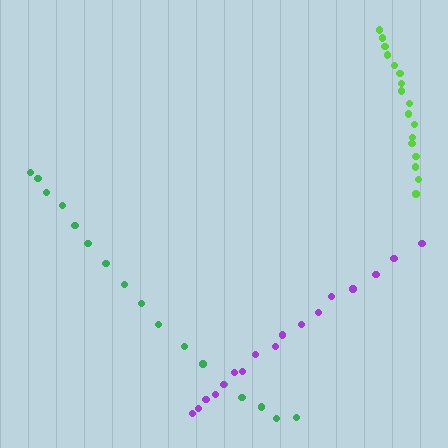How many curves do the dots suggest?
There are 3 distinct paths.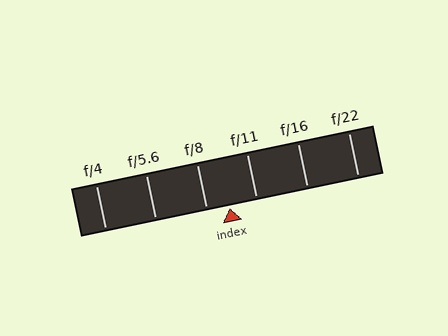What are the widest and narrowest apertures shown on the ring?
The widest aperture shown is f/4 and the narrowest is f/22.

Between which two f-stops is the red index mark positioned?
The index mark is between f/8 and f/11.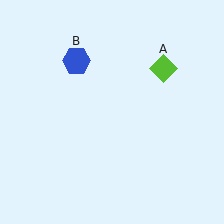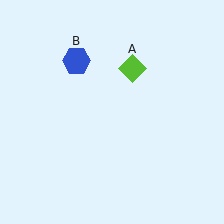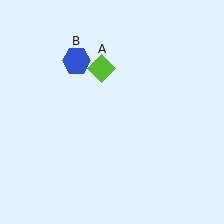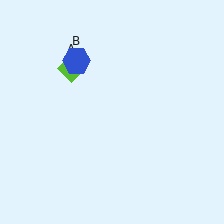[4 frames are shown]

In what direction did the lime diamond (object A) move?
The lime diamond (object A) moved left.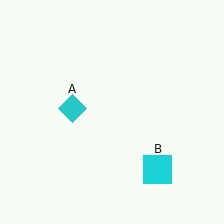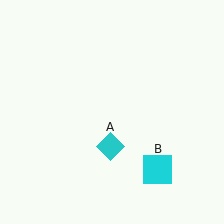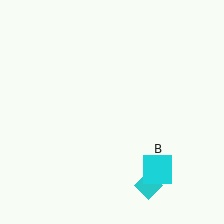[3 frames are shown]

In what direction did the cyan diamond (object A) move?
The cyan diamond (object A) moved down and to the right.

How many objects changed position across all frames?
1 object changed position: cyan diamond (object A).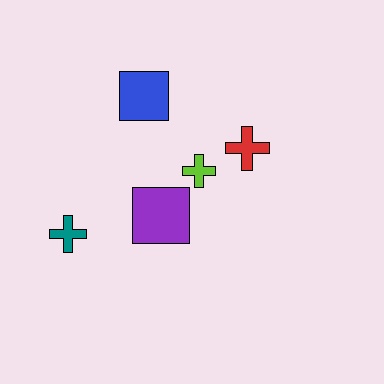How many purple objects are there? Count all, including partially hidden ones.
There is 1 purple object.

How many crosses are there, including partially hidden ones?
There are 3 crosses.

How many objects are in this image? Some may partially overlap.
There are 5 objects.